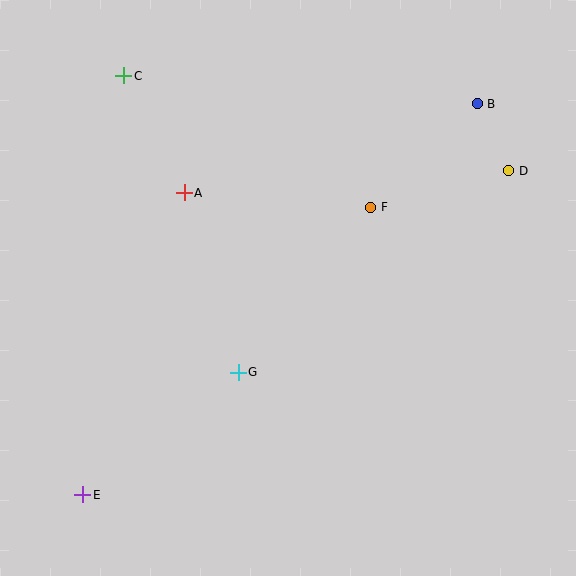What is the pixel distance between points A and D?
The distance between A and D is 325 pixels.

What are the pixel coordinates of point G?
Point G is at (238, 372).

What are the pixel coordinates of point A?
Point A is at (184, 193).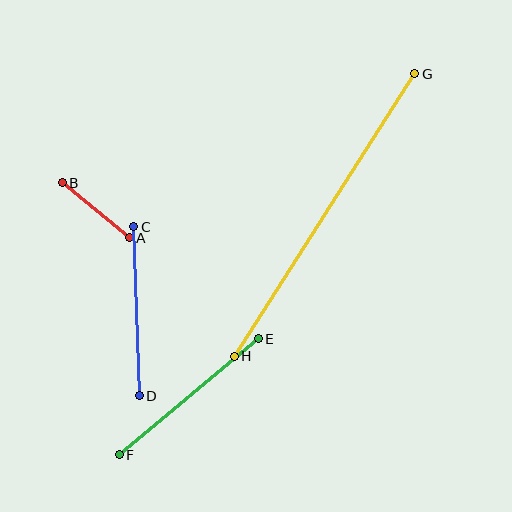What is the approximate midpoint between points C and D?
The midpoint is at approximately (136, 311) pixels.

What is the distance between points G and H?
The distance is approximately 335 pixels.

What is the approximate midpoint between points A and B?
The midpoint is at approximately (96, 210) pixels.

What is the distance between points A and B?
The distance is approximately 87 pixels.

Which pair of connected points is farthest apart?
Points G and H are farthest apart.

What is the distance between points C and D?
The distance is approximately 170 pixels.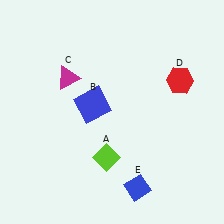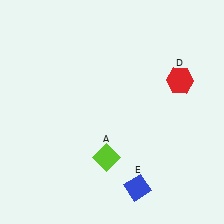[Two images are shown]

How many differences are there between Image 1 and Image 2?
There are 2 differences between the two images.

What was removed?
The magenta triangle (C), the blue square (B) were removed in Image 2.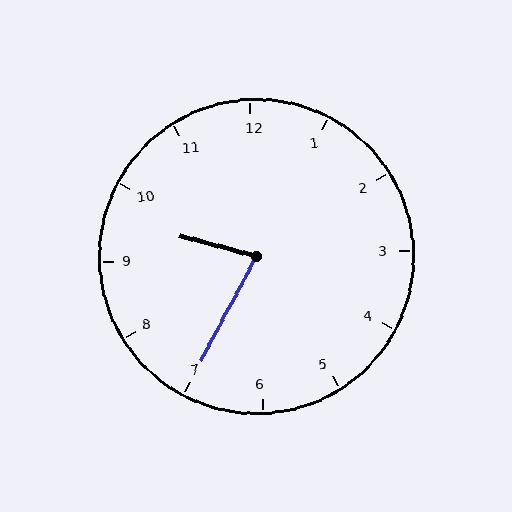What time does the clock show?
9:35.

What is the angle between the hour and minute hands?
Approximately 78 degrees.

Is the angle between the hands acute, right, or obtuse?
It is acute.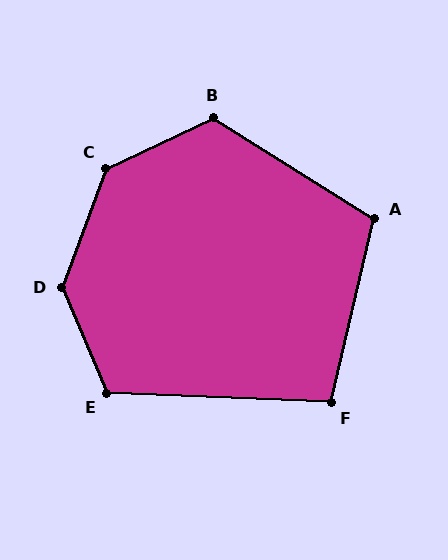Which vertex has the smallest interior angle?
F, at approximately 101 degrees.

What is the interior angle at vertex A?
Approximately 109 degrees (obtuse).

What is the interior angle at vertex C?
Approximately 136 degrees (obtuse).